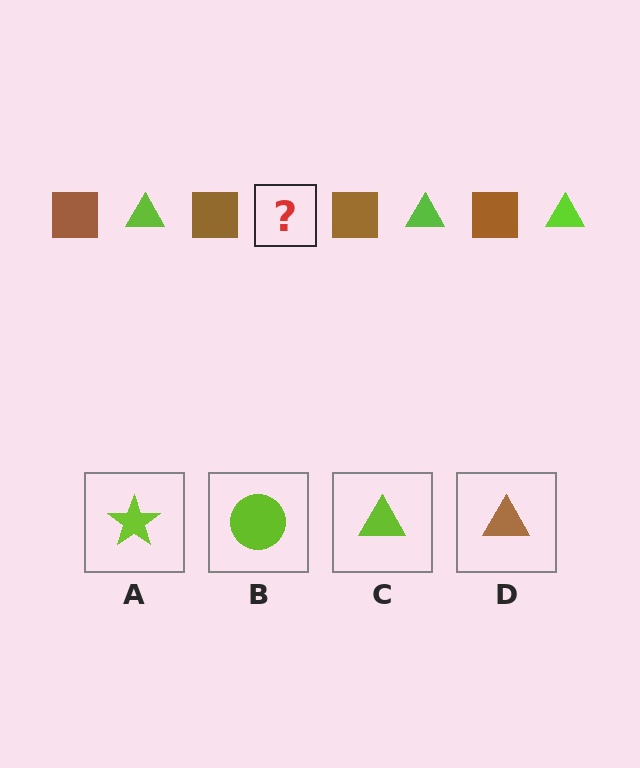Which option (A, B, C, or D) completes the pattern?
C.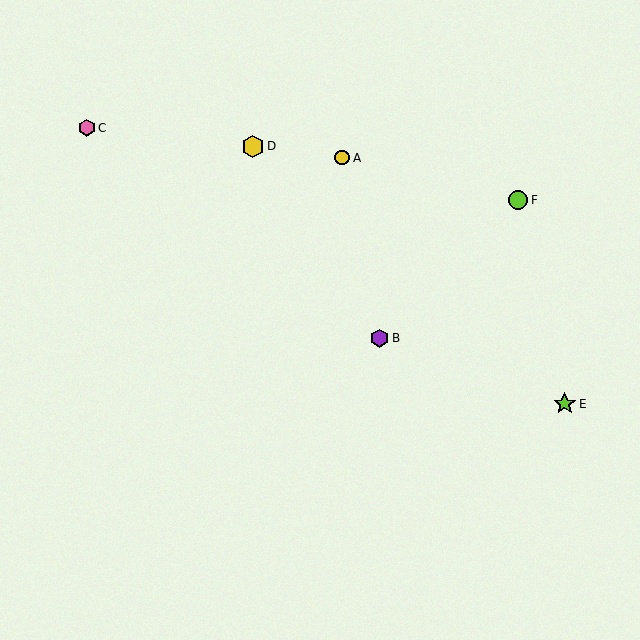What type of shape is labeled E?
Shape E is a lime star.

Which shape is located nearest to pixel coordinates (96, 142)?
The pink hexagon (labeled C) at (87, 128) is nearest to that location.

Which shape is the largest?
The lime star (labeled E) is the largest.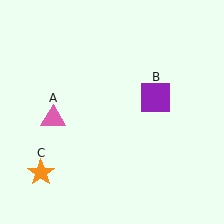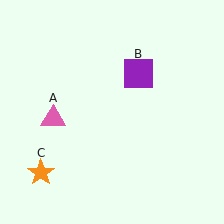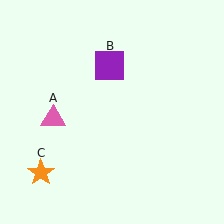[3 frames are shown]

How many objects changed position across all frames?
1 object changed position: purple square (object B).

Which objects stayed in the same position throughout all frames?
Pink triangle (object A) and orange star (object C) remained stationary.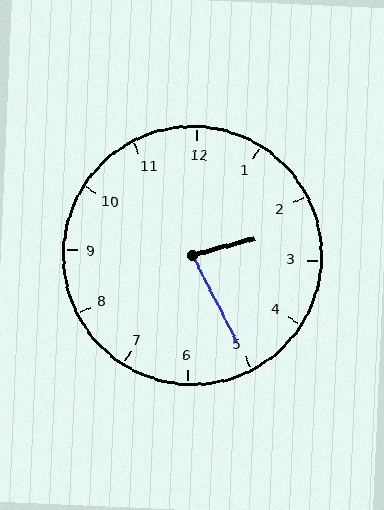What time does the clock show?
2:25.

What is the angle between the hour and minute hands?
Approximately 78 degrees.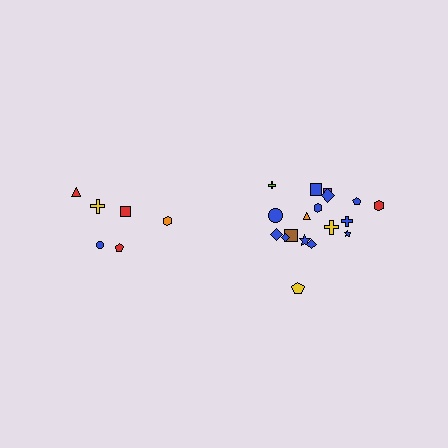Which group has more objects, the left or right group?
The right group.